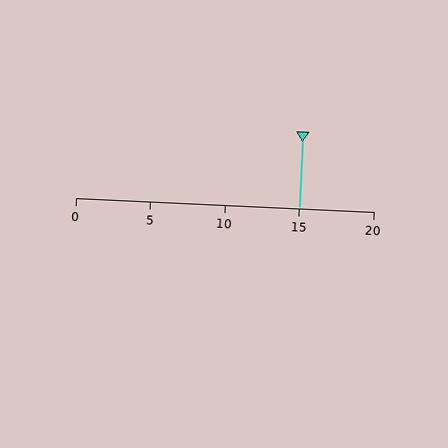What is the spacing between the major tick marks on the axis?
The major ticks are spaced 5 apart.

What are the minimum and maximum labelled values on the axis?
The axis runs from 0 to 20.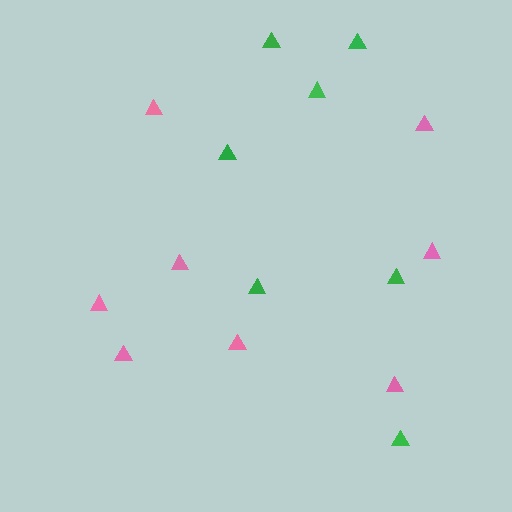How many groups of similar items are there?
There are 2 groups: one group of pink triangles (8) and one group of green triangles (7).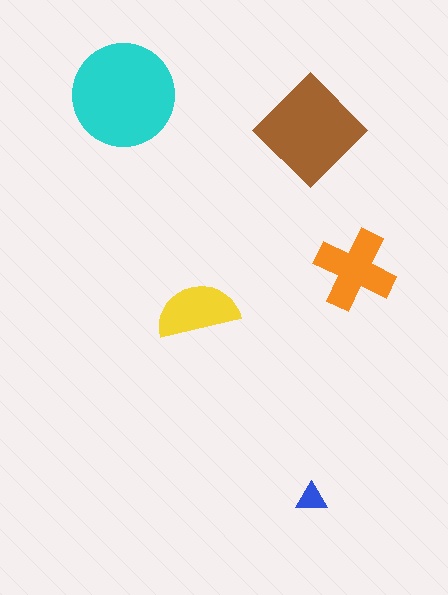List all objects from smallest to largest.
The blue triangle, the yellow semicircle, the orange cross, the brown diamond, the cyan circle.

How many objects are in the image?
There are 5 objects in the image.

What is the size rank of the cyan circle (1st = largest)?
1st.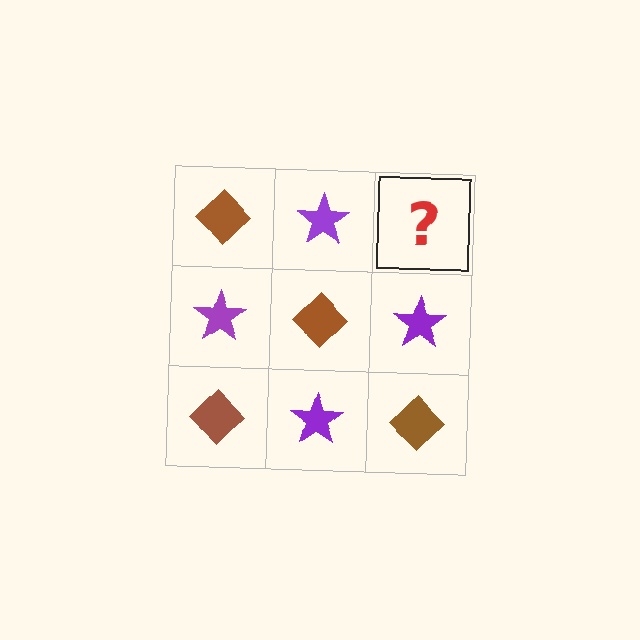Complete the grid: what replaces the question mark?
The question mark should be replaced with a brown diamond.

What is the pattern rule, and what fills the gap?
The rule is that it alternates brown diamond and purple star in a checkerboard pattern. The gap should be filled with a brown diamond.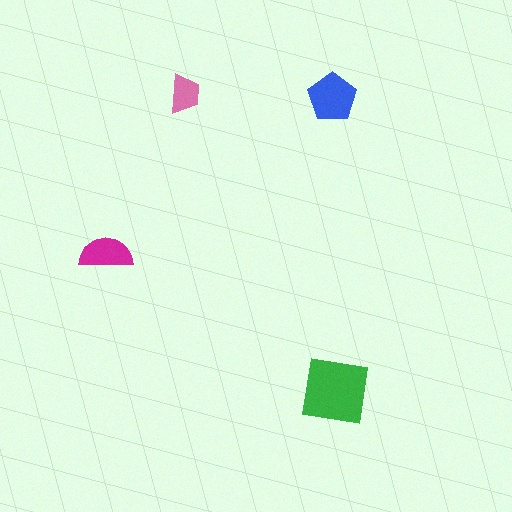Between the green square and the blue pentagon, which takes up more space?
The green square.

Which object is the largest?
The green square.